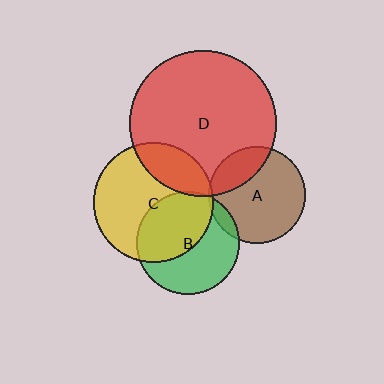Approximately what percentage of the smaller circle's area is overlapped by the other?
Approximately 25%.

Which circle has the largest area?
Circle D (red).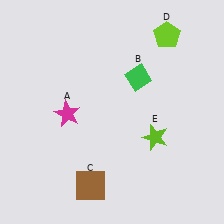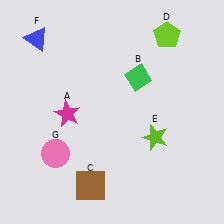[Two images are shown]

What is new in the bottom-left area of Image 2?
A pink circle (G) was added in the bottom-left area of Image 2.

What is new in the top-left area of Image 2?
A blue triangle (F) was added in the top-left area of Image 2.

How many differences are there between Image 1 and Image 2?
There are 2 differences between the two images.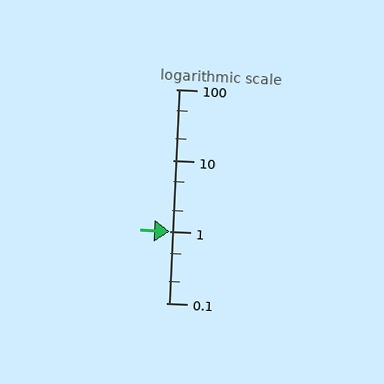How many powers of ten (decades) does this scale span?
The scale spans 3 decades, from 0.1 to 100.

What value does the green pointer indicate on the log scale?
The pointer indicates approximately 1.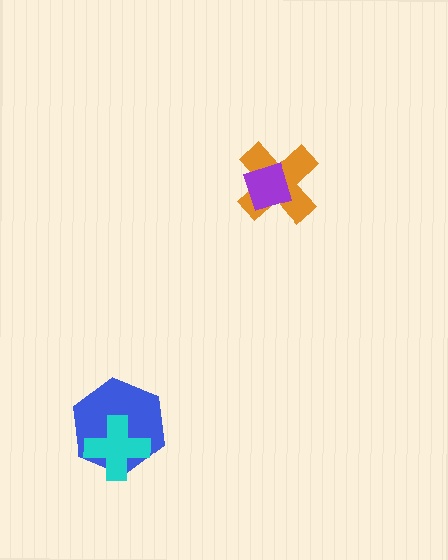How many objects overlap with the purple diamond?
1 object overlaps with the purple diamond.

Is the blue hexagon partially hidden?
Yes, it is partially covered by another shape.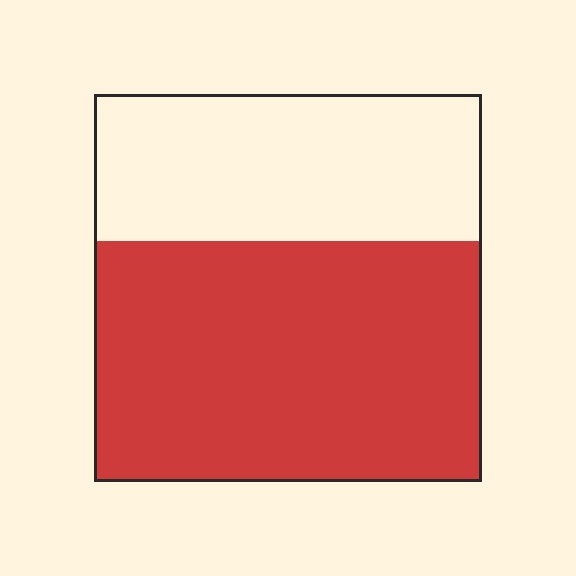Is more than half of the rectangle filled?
Yes.